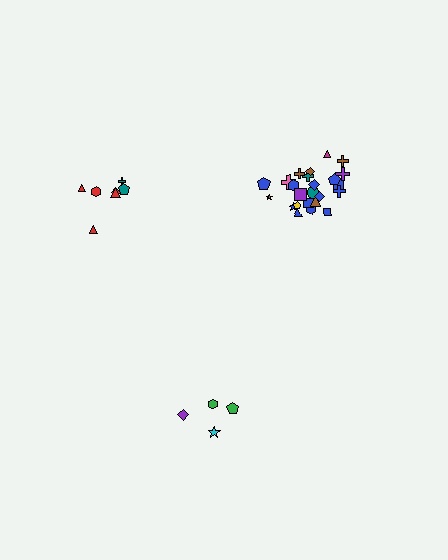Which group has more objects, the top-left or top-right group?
The top-right group.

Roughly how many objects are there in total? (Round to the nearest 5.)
Roughly 35 objects in total.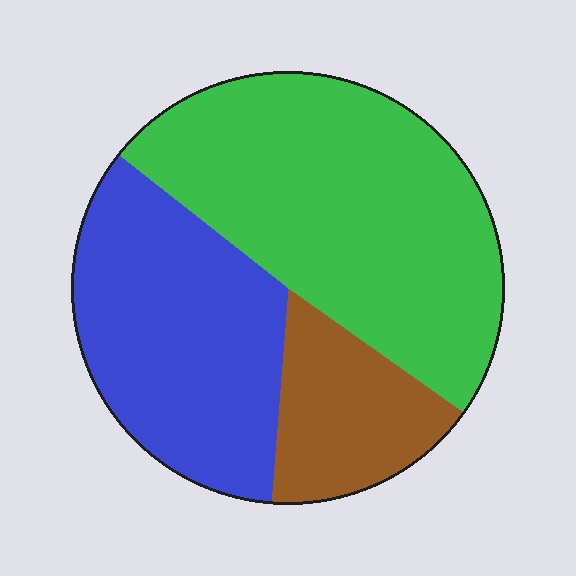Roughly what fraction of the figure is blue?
Blue covers 34% of the figure.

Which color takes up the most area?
Green, at roughly 50%.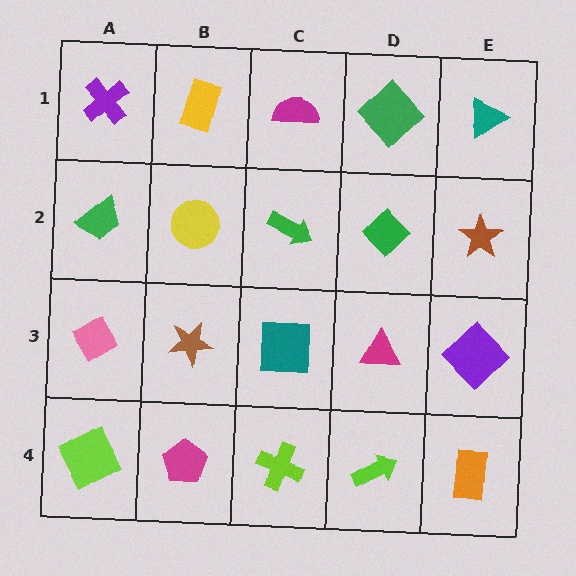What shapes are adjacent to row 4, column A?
A pink diamond (row 3, column A), a magenta pentagon (row 4, column B).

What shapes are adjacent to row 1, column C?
A green arrow (row 2, column C), a yellow rectangle (row 1, column B), a green diamond (row 1, column D).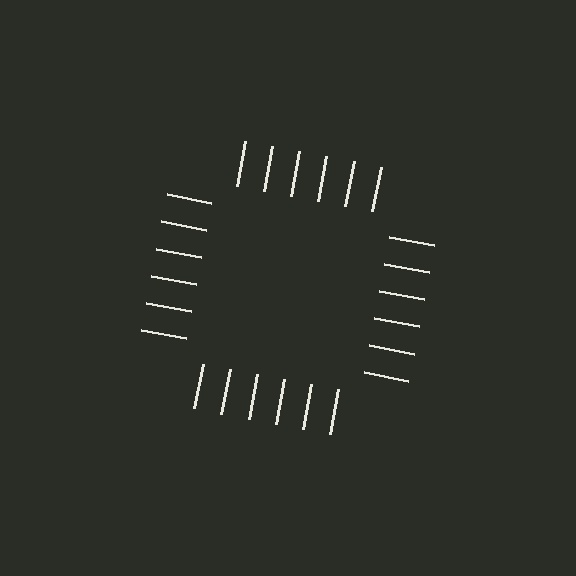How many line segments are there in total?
24 — 6 along each of the 4 edges.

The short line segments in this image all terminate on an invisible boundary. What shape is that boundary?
An illusory square — the line segments terminate on its edges but no continuous stroke is drawn.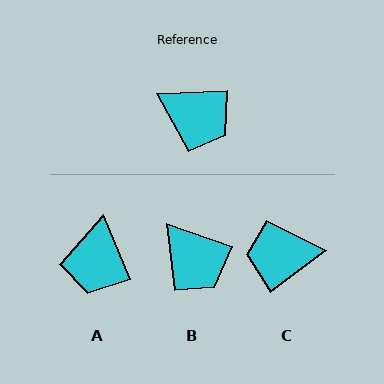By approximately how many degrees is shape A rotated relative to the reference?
Approximately 70 degrees clockwise.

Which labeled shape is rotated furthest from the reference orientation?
C, about 145 degrees away.